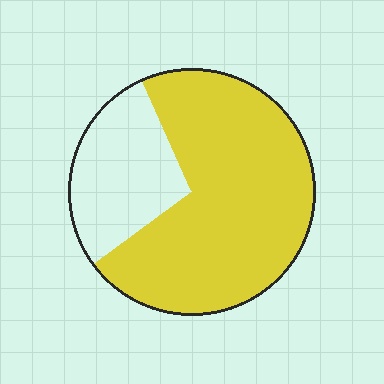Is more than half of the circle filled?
Yes.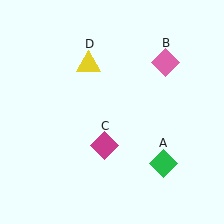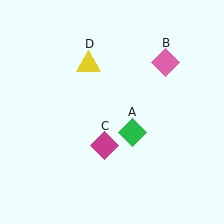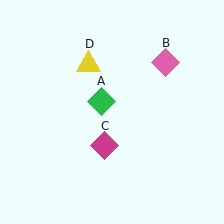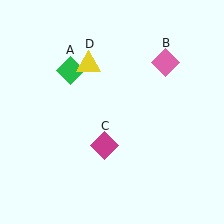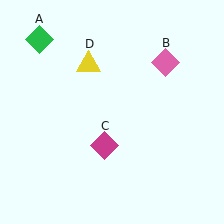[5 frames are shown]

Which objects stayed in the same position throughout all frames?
Pink diamond (object B) and magenta diamond (object C) and yellow triangle (object D) remained stationary.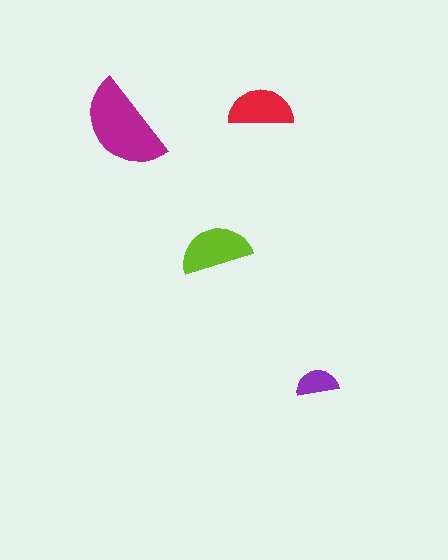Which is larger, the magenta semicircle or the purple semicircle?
The magenta one.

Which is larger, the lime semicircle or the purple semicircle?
The lime one.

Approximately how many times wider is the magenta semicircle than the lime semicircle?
About 1.5 times wider.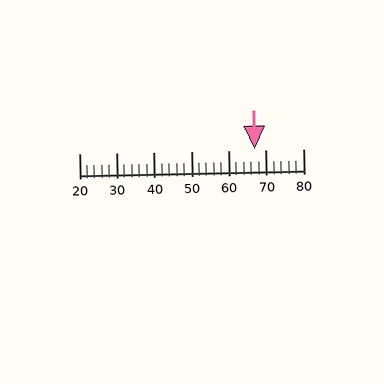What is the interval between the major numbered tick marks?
The major tick marks are spaced 10 units apart.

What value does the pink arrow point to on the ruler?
The pink arrow points to approximately 67.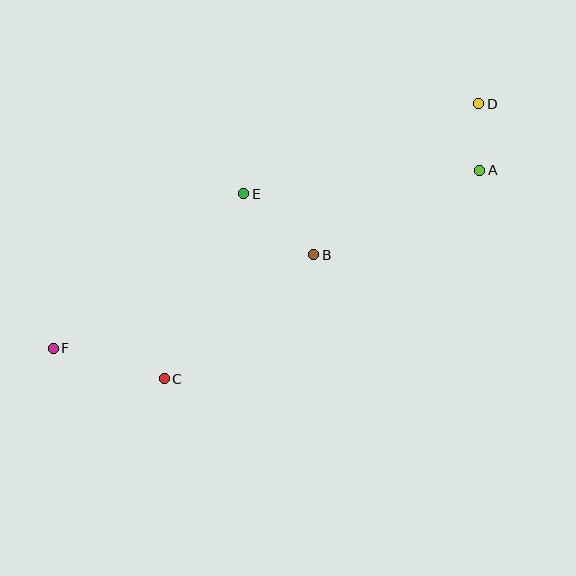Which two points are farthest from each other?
Points D and F are farthest from each other.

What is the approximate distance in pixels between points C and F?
The distance between C and F is approximately 115 pixels.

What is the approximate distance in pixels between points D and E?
The distance between D and E is approximately 252 pixels.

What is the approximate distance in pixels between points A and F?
The distance between A and F is approximately 462 pixels.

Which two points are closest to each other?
Points A and D are closest to each other.